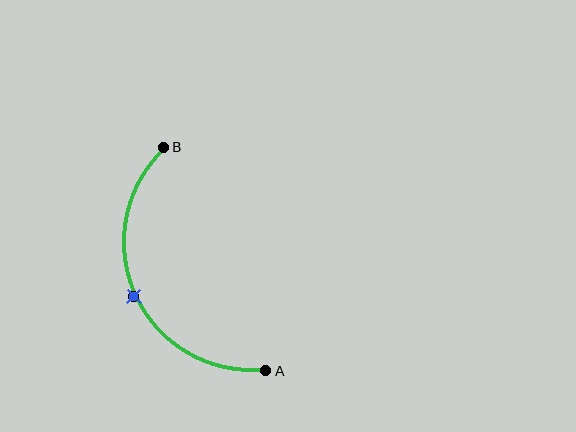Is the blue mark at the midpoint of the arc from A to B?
Yes. The blue mark lies on the arc at equal arc-length from both A and B — it is the arc midpoint.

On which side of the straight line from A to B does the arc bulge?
The arc bulges to the left of the straight line connecting A and B.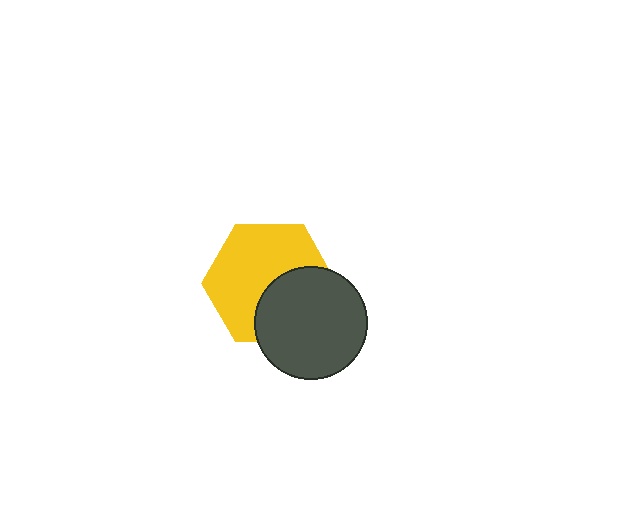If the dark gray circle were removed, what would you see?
You would see the complete yellow hexagon.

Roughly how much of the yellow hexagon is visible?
About half of it is visible (roughly 63%).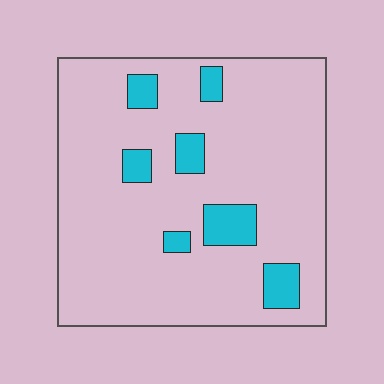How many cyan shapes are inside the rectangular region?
7.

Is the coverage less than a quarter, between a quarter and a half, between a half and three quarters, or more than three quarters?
Less than a quarter.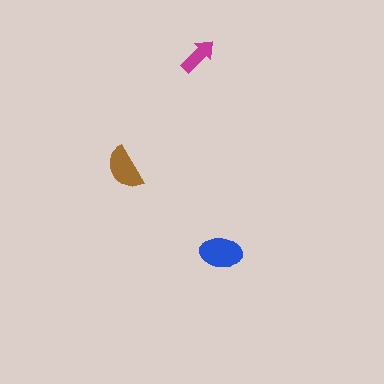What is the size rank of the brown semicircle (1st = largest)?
2nd.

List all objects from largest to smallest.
The blue ellipse, the brown semicircle, the magenta arrow.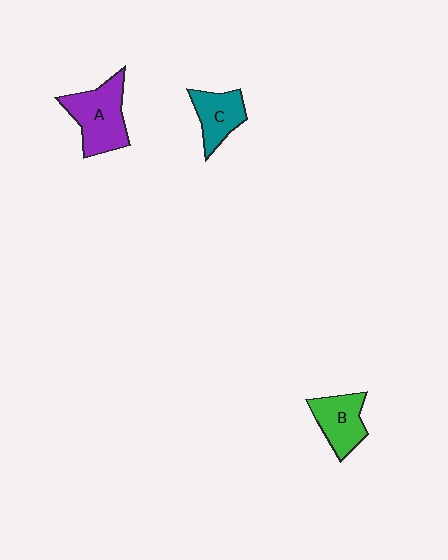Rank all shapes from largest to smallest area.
From largest to smallest: A (purple), B (green), C (teal).